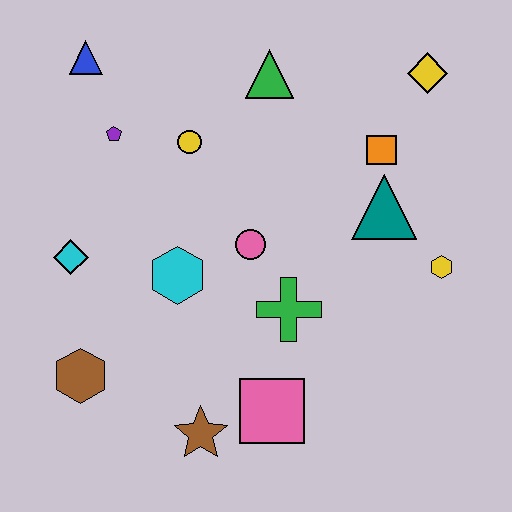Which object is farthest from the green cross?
The blue triangle is farthest from the green cross.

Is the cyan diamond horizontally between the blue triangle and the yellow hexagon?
No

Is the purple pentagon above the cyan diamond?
Yes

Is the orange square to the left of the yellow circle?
No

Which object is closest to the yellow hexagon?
The teal triangle is closest to the yellow hexagon.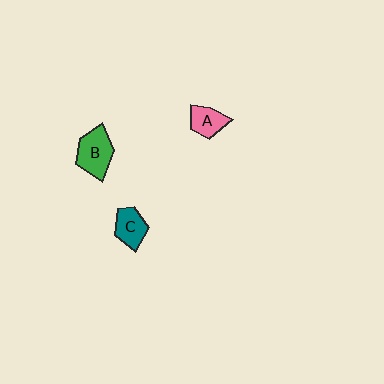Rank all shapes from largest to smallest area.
From largest to smallest: B (green), C (teal), A (pink).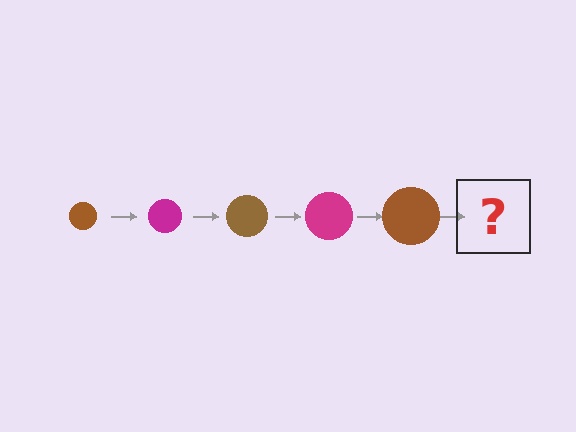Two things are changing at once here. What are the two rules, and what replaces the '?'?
The two rules are that the circle grows larger each step and the color cycles through brown and magenta. The '?' should be a magenta circle, larger than the previous one.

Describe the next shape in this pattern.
It should be a magenta circle, larger than the previous one.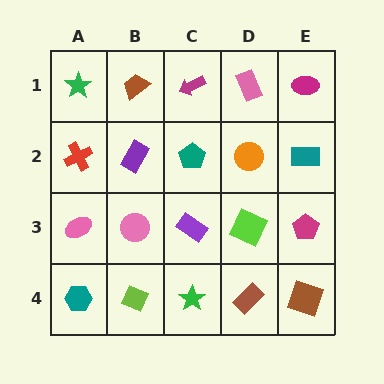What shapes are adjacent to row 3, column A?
A red cross (row 2, column A), a teal hexagon (row 4, column A), a pink circle (row 3, column B).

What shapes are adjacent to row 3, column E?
A teal rectangle (row 2, column E), a brown square (row 4, column E), a lime square (row 3, column D).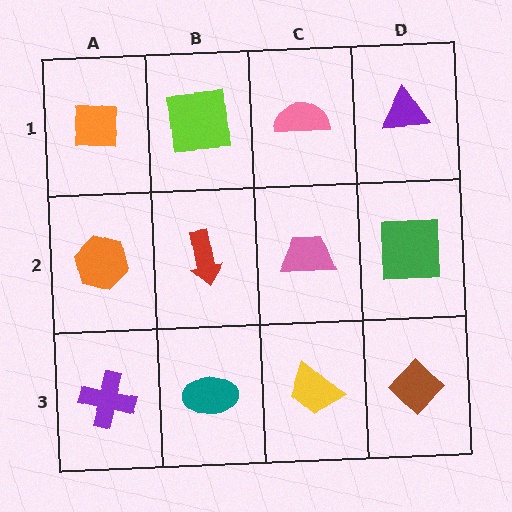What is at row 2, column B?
A red arrow.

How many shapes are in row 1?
4 shapes.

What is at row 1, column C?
A pink semicircle.